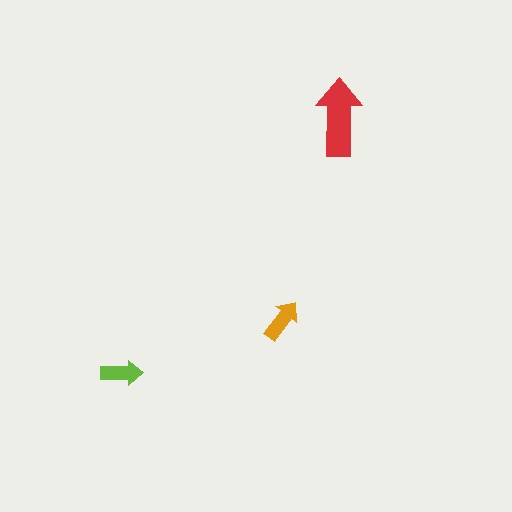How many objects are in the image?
There are 3 objects in the image.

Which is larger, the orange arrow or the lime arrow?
The orange one.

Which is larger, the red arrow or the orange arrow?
The red one.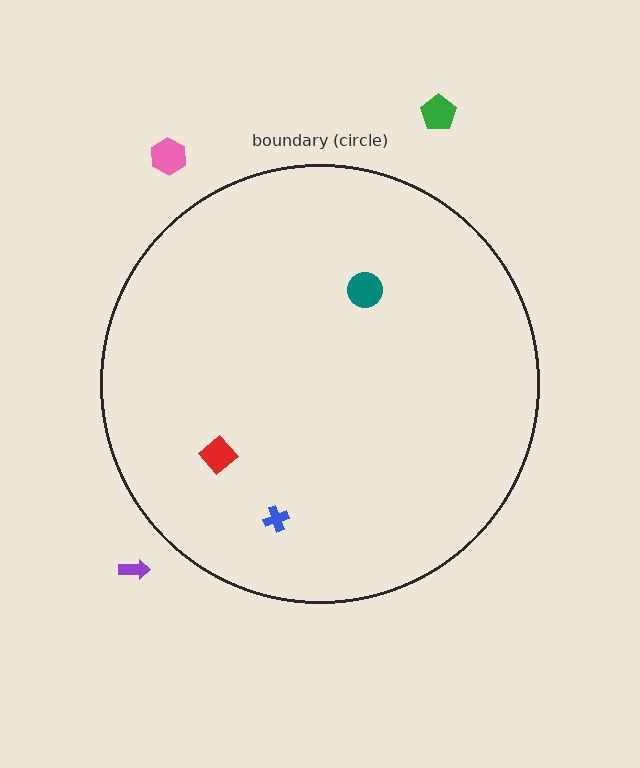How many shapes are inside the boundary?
3 inside, 3 outside.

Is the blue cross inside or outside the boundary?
Inside.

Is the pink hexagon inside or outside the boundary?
Outside.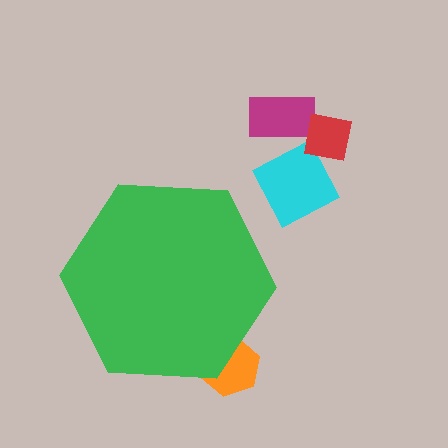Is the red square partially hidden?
No, the red square is fully visible.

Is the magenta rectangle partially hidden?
No, the magenta rectangle is fully visible.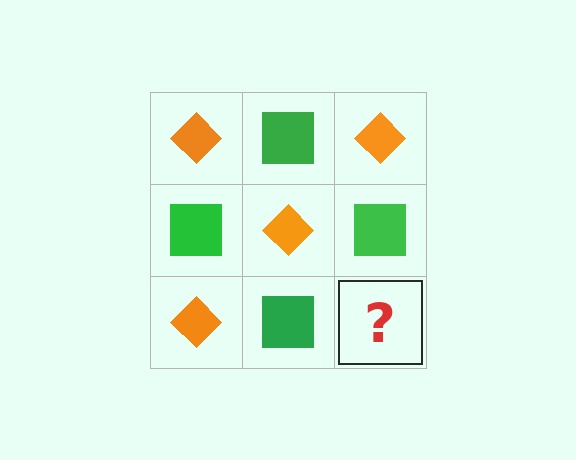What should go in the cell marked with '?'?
The missing cell should contain an orange diamond.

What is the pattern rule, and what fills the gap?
The rule is that it alternates orange diamond and green square in a checkerboard pattern. The gap should be filled with an orange diamond.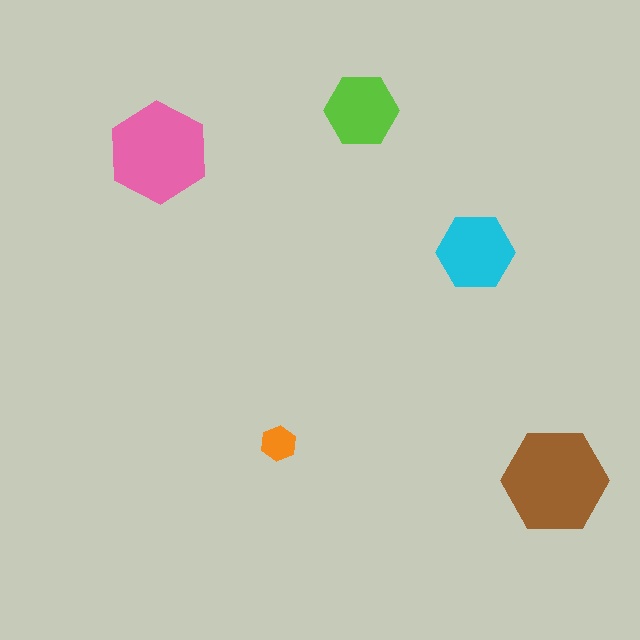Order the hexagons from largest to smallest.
the brown one, the pink one, the cyan one, the lime one, the orange one.